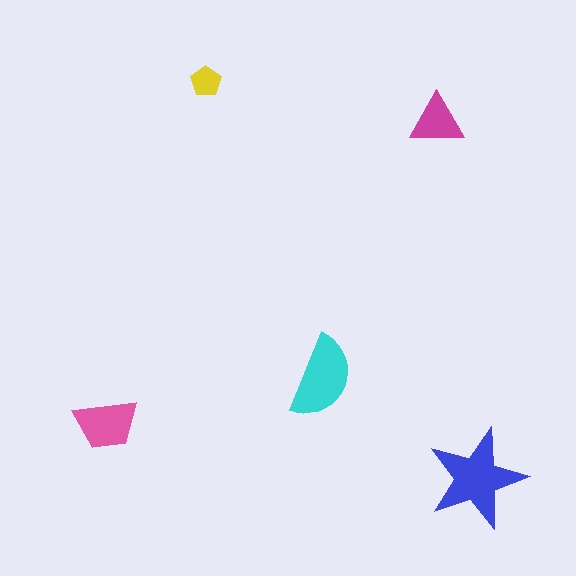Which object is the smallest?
The yellow pentagon.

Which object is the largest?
The blue star.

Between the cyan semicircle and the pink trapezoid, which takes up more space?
The cyan semicircle.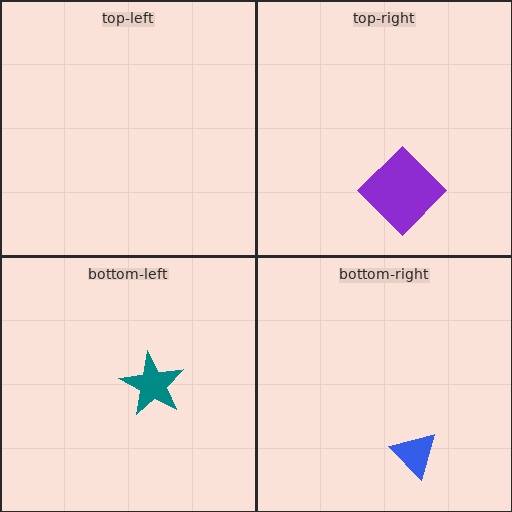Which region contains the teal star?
The bottom-left region.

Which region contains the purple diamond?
The top-right region.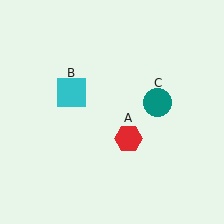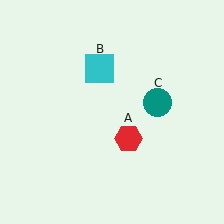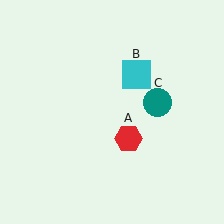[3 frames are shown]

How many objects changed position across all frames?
1 object changed position: cyan square (object B).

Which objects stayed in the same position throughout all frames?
Red hexagon (object A) and teal circle (object C) remained stationary.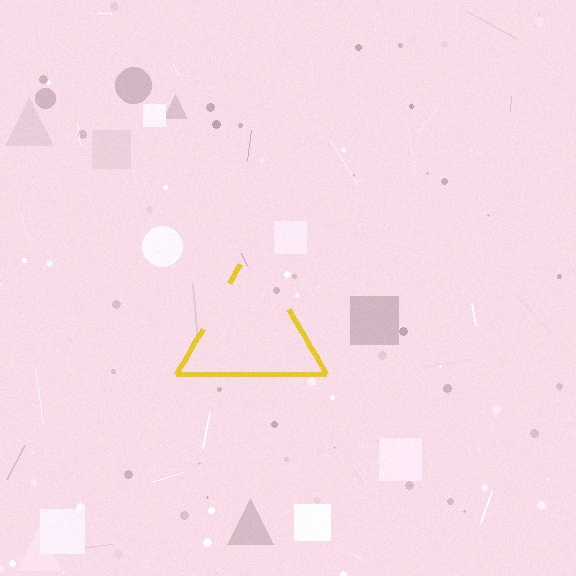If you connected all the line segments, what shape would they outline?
They would outline a triangle.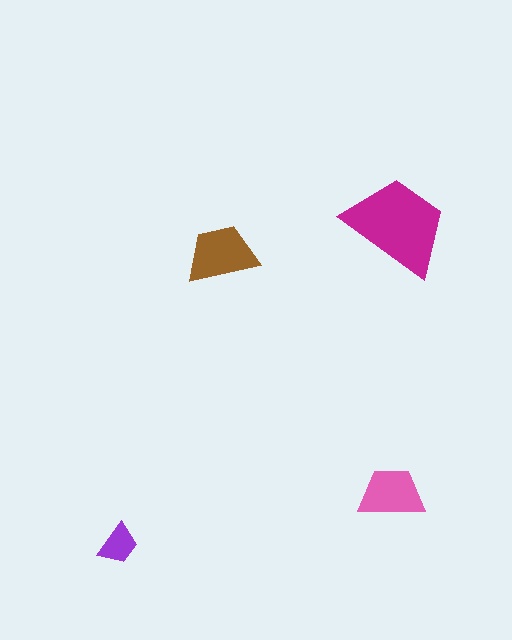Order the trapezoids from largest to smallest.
the magenta one, the brown one, the pink one, the purple one.